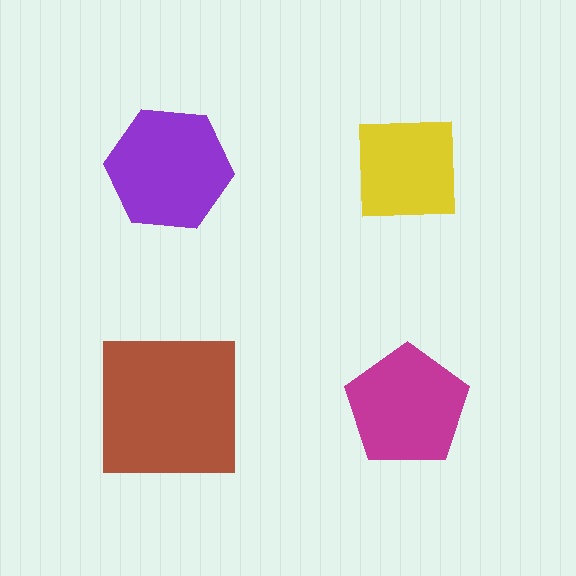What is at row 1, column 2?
A yellow square.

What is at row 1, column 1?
A purple hexagon.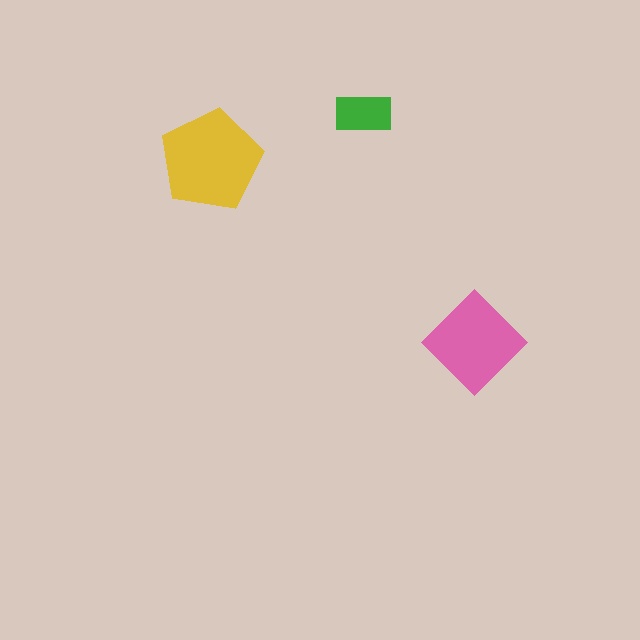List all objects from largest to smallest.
The yellow pentagon, the pink diamond, the green rectangle.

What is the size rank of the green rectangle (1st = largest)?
3rd.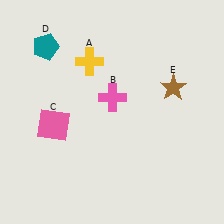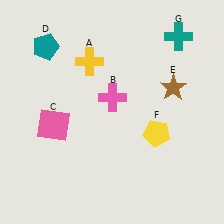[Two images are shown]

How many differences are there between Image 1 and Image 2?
There are 2 differences between the two images.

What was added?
A yellow pentagon (F), a teal cross (G) were added in Image 2.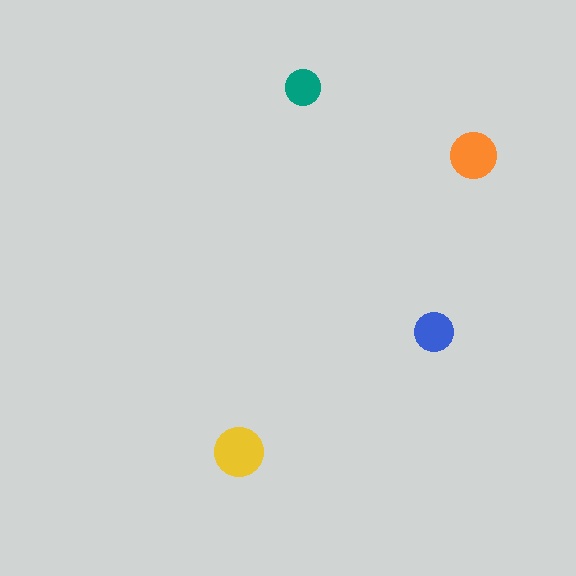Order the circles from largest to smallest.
the yellow one, the orange one, the blue one, the teal one.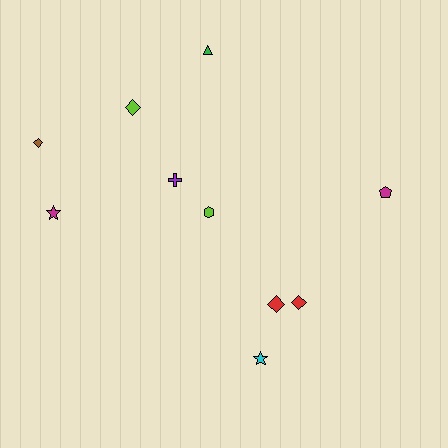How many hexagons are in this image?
There is 1 hexagon.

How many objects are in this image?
There are 10 objects.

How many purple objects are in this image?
There is 1 purple object.